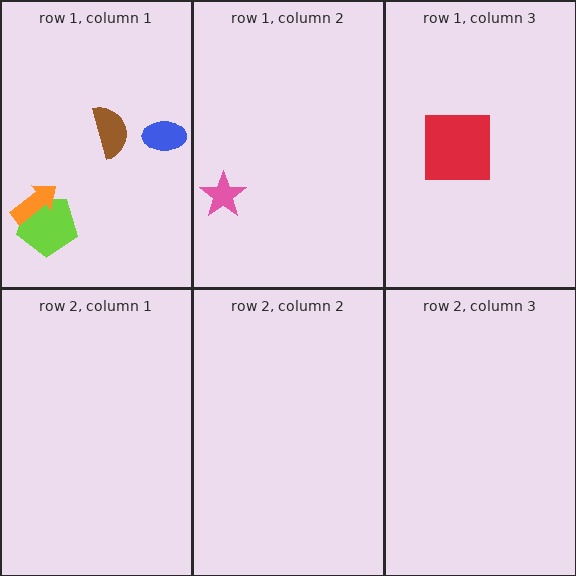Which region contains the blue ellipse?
The row 1, column 1 region.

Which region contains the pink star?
The row 1, column 2 region.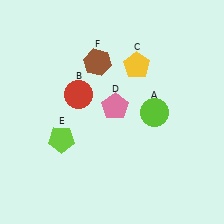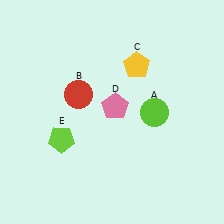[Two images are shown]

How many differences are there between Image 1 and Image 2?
There is 1 difference between the two images.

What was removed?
The brown hexagon (F) was removed in Image 2.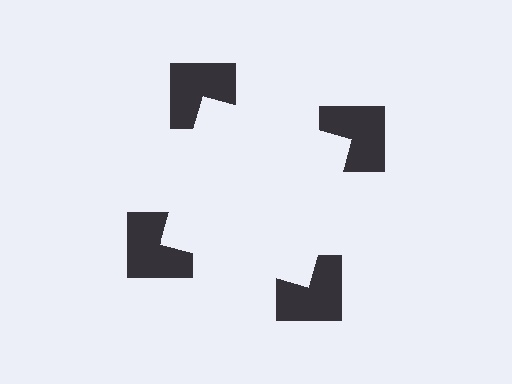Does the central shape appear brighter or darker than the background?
It typically appears slightly brighter than the background, even though no actual brightness change is drawn.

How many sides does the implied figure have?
4 sides.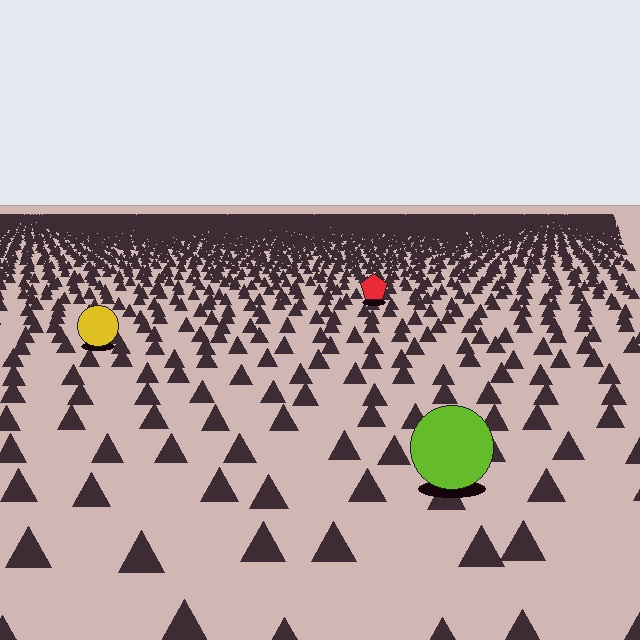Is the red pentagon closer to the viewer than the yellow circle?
No. The yellow circle is closer — you can tell from the texture gradient: the ground texture is coarser near it.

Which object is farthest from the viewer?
The red pentagon is farthest from the viewer. It appears smaller and the ground texture around it is denser.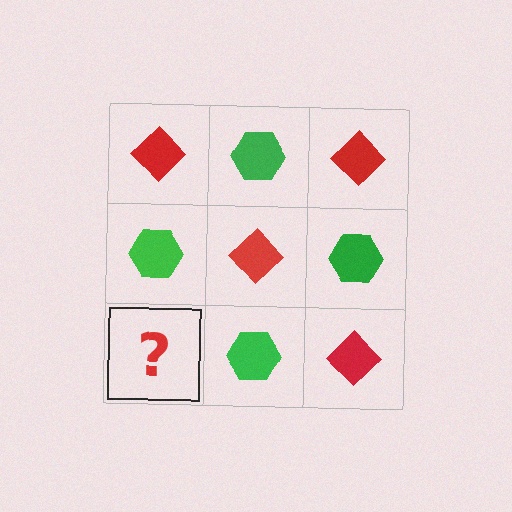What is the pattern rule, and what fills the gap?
The rule is that it alternates red diamond and green hexagon in a checkerboard pattern. The gap should be filled with a red diamond.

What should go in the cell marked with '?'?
The missing cell should contain a red diamond.